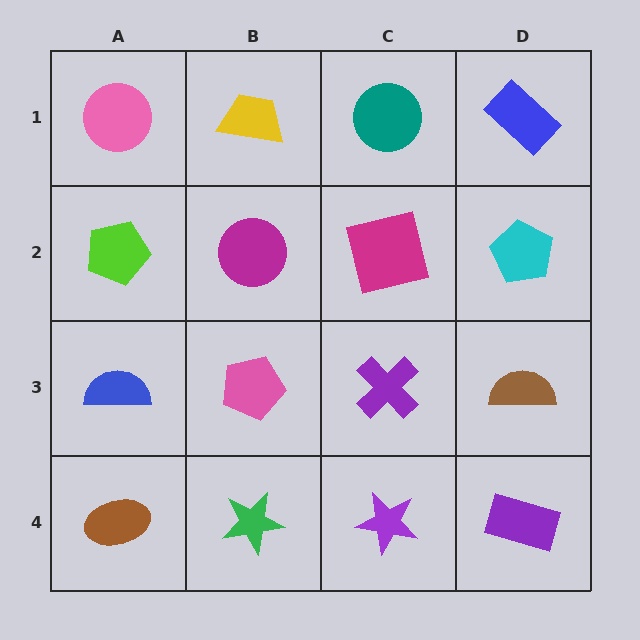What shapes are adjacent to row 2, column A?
A pink circle (row 1, column A), a blue semicircle (row 3, column A), a magenta circle (row 2, column B).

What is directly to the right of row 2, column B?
A magenta square.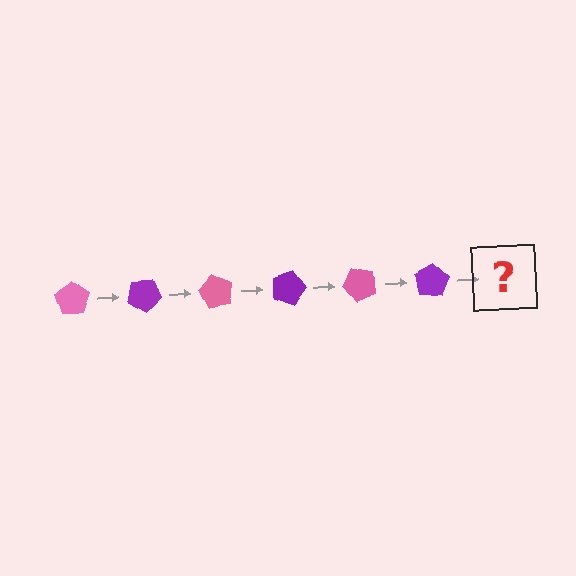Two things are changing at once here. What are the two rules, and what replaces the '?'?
The two rules are that it rotates 30 degrees each step and the color cycles through pink and purple. The '?' should be a pink pentagon, rotated 180 degrees from the start.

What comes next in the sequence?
The next element should be a pink pentagon, rotated 180 degrees from the start.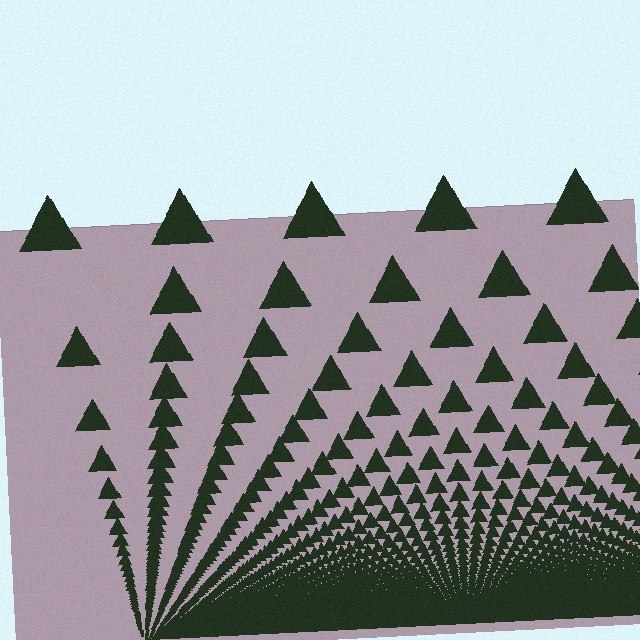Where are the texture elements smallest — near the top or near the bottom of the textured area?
Near the bottom.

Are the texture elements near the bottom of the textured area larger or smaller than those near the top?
Smaller. The gradient is inverted — elements near the bottom are smaller and denser.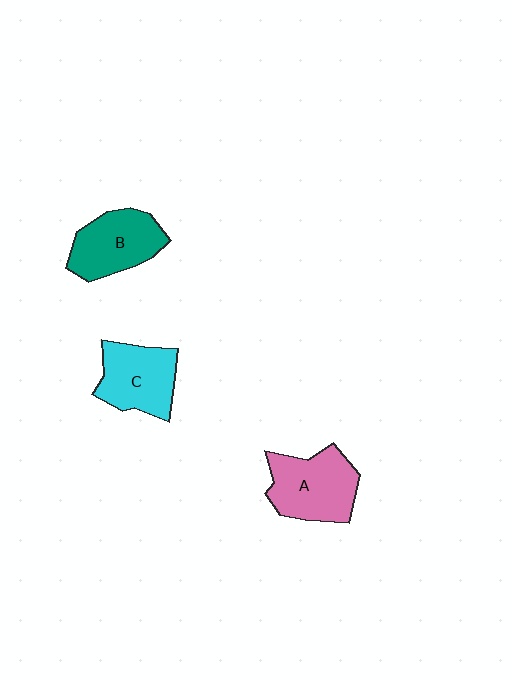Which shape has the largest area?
Shape A (pink).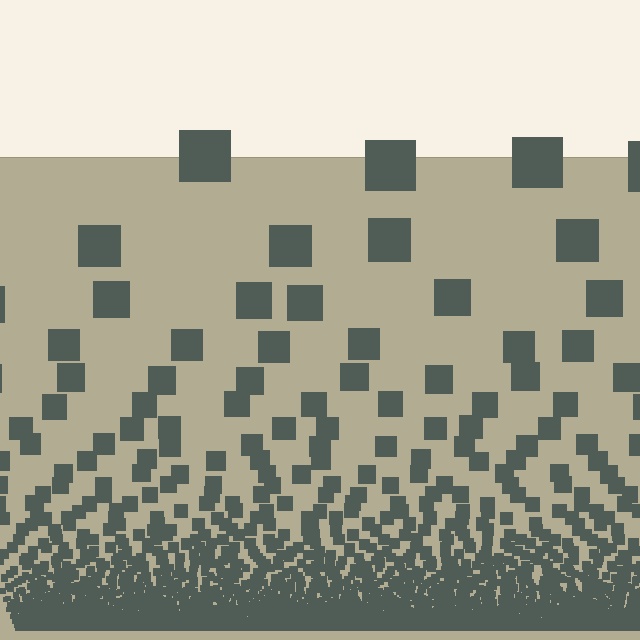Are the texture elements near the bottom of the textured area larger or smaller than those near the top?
Smaller. The gradient is inverted — elements near the bottom are smaller and denser.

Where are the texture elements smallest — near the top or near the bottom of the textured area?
Near the bottom.